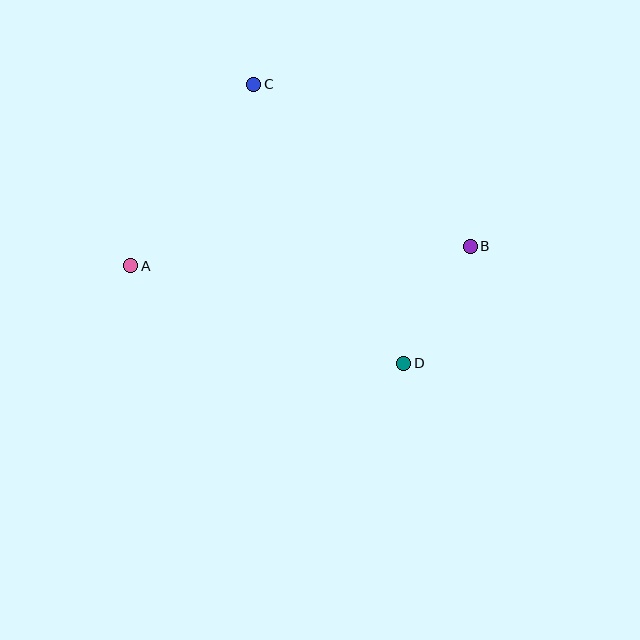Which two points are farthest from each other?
Points A and B are farthest from each other.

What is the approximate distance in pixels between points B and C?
The distance between B and C is approximately 270 pixels.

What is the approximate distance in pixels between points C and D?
The distance between C and D is approximately 316 pixels.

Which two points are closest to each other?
Points B and D are closest to each other.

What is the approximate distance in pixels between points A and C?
The distance between A and C is approximately 219 pixels.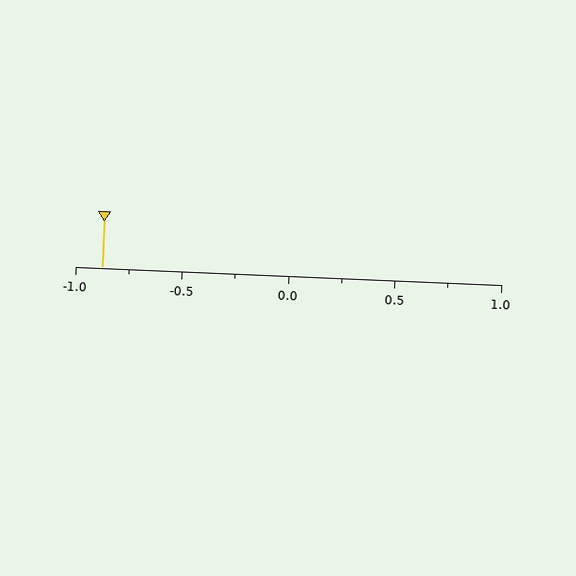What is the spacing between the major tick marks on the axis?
The major ticks are spaced 0.5 apart.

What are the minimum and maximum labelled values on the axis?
The axis runs from -1.0 to 1.0.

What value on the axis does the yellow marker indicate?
The marker indicates approximately -0.88.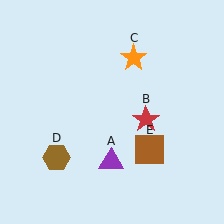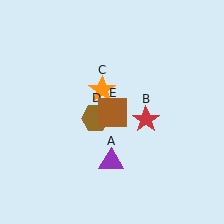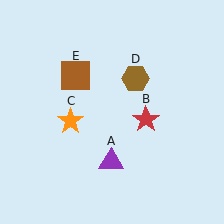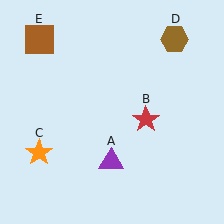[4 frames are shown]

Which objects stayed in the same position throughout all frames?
Purple triangle (object A) and red star (object B) remained stationary.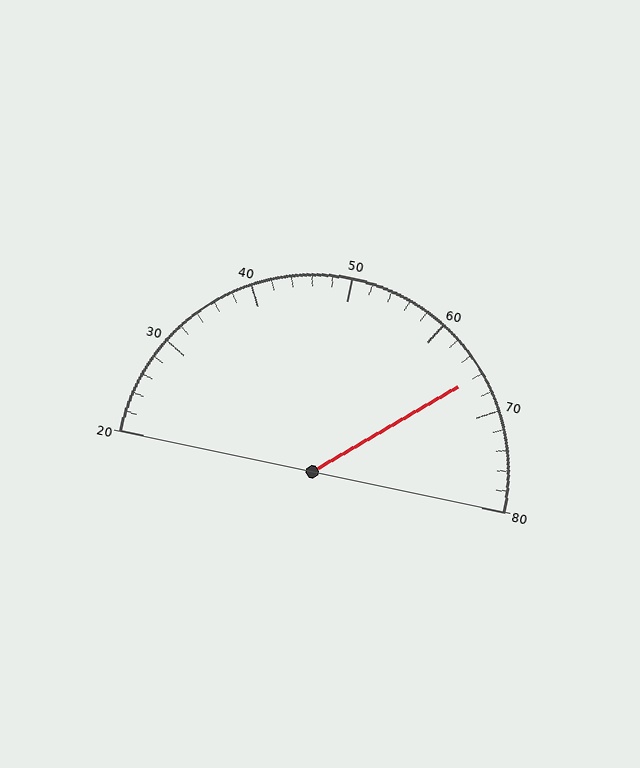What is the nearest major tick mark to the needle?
The nearest major tick mark is 70.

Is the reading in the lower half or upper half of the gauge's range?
The reading is in the upper half of the range (20 to 80).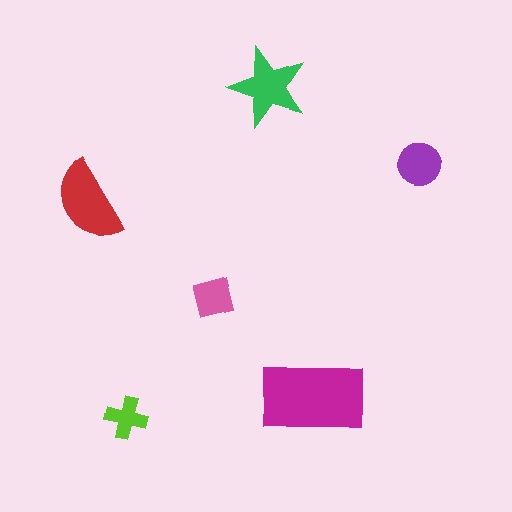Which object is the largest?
The magenta rectangle.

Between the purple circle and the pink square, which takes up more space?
The purple circle.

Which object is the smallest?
The lime cross.